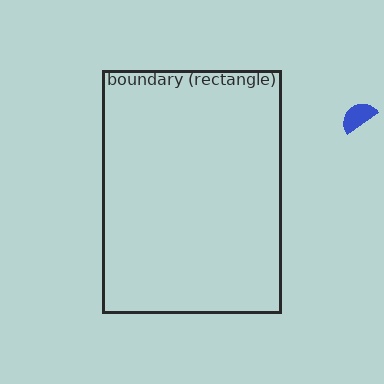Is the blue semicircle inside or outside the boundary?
Outside.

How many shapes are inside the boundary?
0 inside, 1 outside.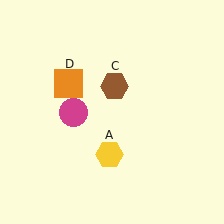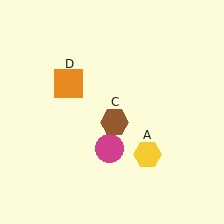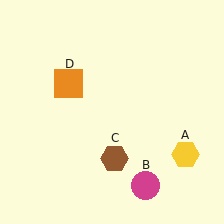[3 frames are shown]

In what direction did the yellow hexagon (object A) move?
The yellow hexagon (object A) moved right.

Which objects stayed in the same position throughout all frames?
Orange square (object D) remained stationary.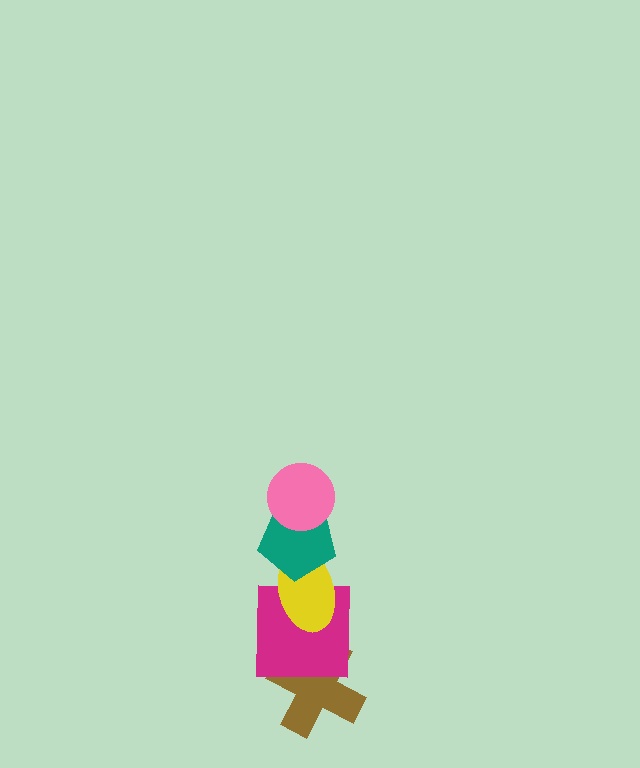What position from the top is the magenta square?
The magenta square is 4th from the top.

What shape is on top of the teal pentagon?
The pink circle is on top of the teal pentagon.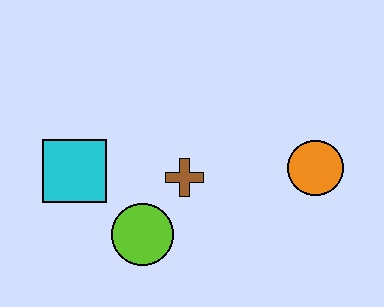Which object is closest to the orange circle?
The brown cross is closest to the orange circle.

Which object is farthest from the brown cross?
The orange circle is farthest from the brown cross.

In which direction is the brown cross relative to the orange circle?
The brown cross is to the left of the orange circle.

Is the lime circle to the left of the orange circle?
Yes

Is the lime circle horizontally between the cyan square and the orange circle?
Yes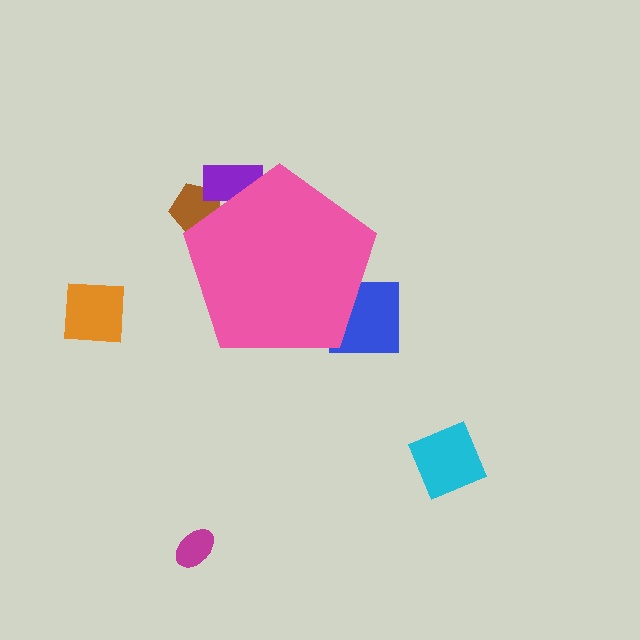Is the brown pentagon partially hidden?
Yes, the brown pentagon is partially hidden behind the pink pentagon.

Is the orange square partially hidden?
No, the orange square is fully visible.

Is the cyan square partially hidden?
No, the cyan square is fully visible.